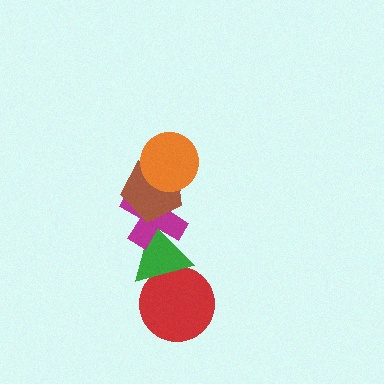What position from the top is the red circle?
The red circle is 5th from the top.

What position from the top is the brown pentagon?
The brown pentagon is 2nd from the top.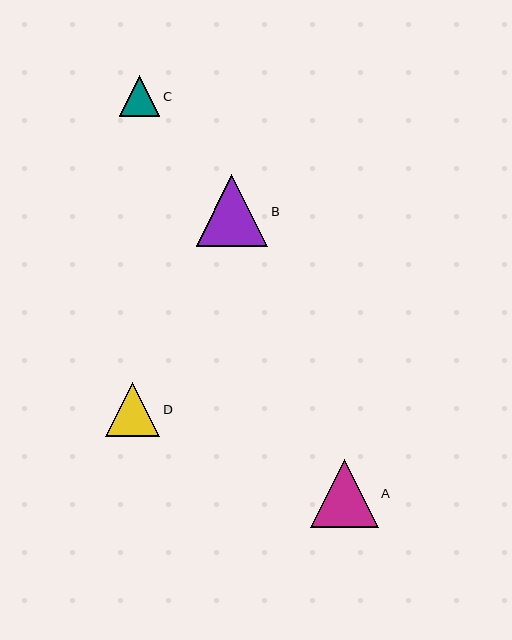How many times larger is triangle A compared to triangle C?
Triangle A is approximately 1.7 times the size of triangle C.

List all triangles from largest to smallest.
From largest to smallest: B, A, D, C.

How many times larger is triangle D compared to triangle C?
Triangle D is approximately 1.3 times the size of triangle C.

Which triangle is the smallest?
Triangle C is the smallest with a size of approximately 41 pixels.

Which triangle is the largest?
Triangle B is the largest with a size of approximately 72 pixels.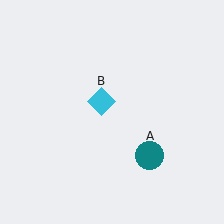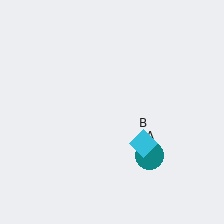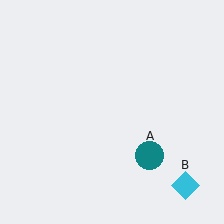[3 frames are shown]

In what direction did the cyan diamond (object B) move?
The cyan diamond (object B) moved down and to the right.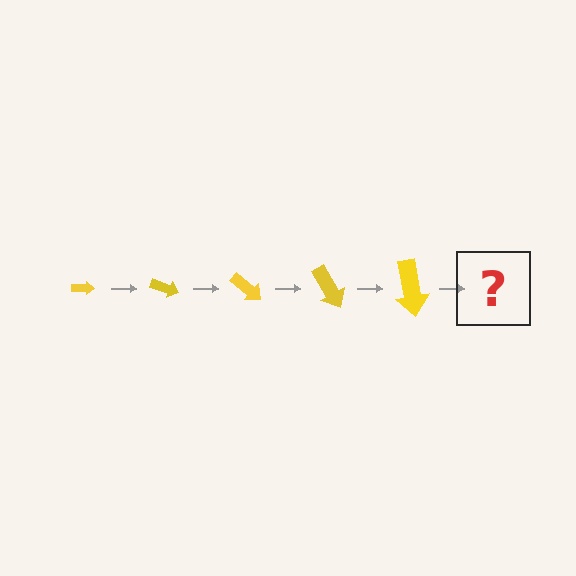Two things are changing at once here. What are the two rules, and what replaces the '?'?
The two rules are that the arrow grows larger each step and it rotates 20 degrees each step. The '?' should be an arrow, larger than the previous one and rotated 100 degrees from the start.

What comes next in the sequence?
The next element should be an arrow, larger than the previous one and rotated 100 degrees from the start.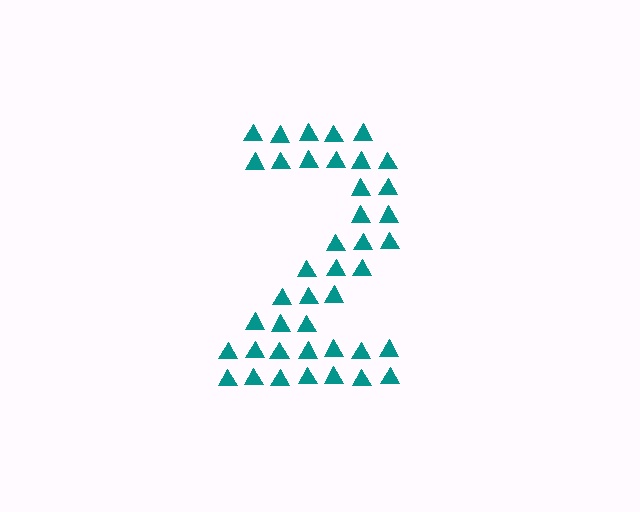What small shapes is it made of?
It is made of small triangles.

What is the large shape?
The large shape is the digit 2.